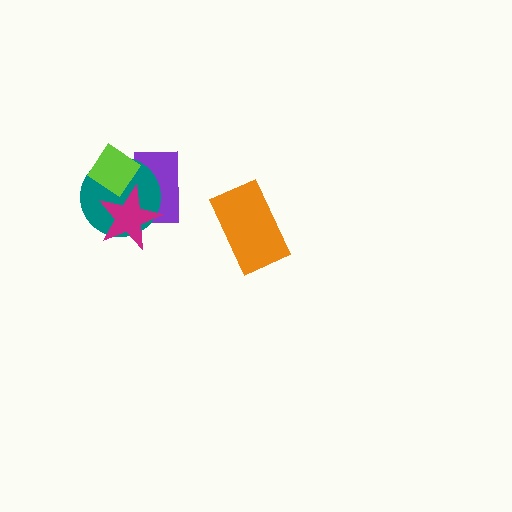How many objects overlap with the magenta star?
3 objects overlap with the magenta star.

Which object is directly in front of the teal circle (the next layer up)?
The lime diamond is directly in front of the teal circle.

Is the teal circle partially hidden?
Yes, it is partially covered by another shape.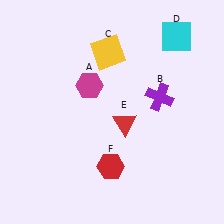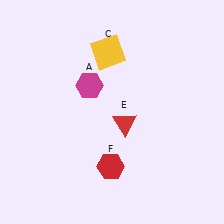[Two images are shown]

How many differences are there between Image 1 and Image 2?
There are 2 differences between the two images.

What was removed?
The cyan square (D), the purple cross (B) were removed in Image 2.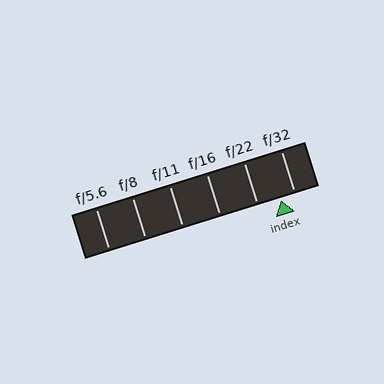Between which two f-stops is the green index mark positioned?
The index mark is between f/22 and f/32.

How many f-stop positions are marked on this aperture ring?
There are 6 f-stop positions marked.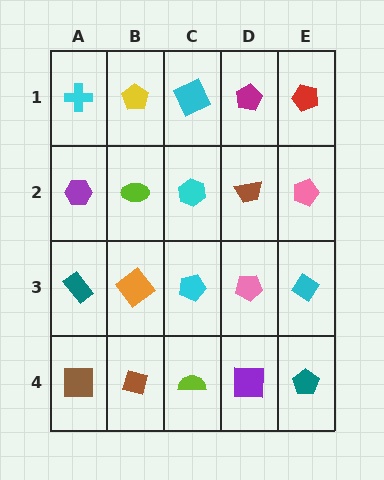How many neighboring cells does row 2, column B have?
4.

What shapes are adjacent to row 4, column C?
A cyan pentagon (row 3, column C), a brown diamond (row 4, column B), a purple square (row 4, column D).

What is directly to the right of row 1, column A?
A yellow pentagon.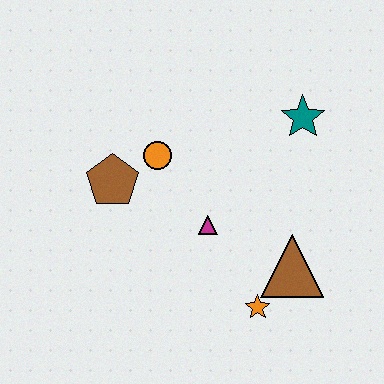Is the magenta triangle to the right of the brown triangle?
No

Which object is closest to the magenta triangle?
The orange circle is closest to the magenta triangle.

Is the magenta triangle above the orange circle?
No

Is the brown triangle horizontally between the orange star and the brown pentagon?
No